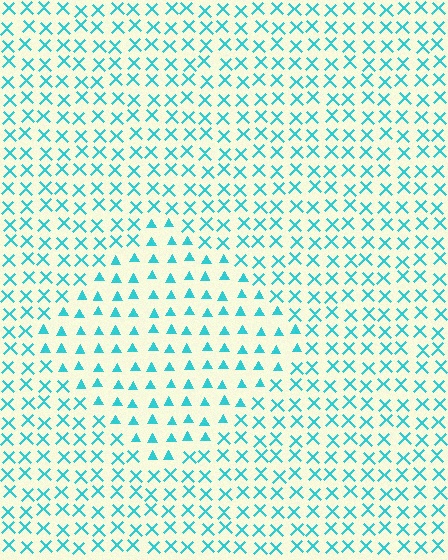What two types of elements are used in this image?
The image uses triangles inside the diamond region and X marks outside it.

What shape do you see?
I see a diamond.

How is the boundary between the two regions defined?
The boundary is defined by a change in element shape: triangles inside vs. X marks outside. All elements share the same color and spacing.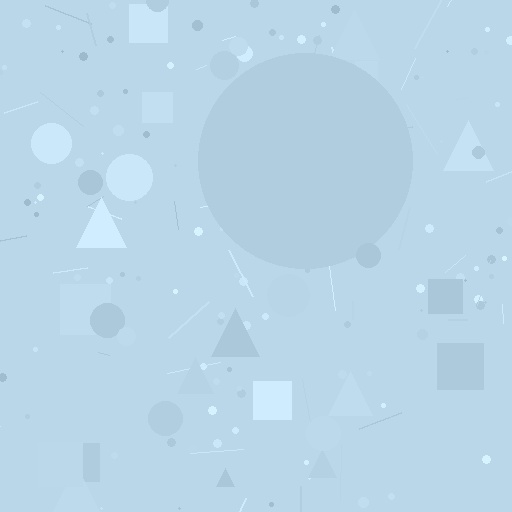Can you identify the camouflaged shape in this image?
The camouflaged shape is a circle.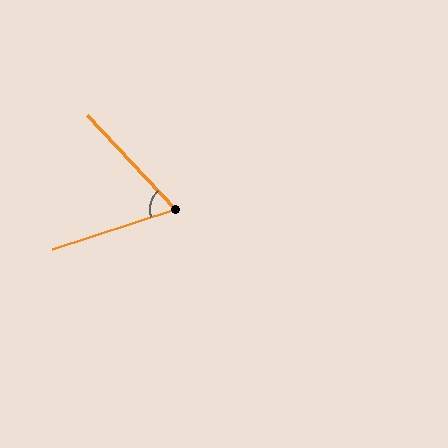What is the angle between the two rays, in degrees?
Approximately 65 degrees.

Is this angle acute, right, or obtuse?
It is acute.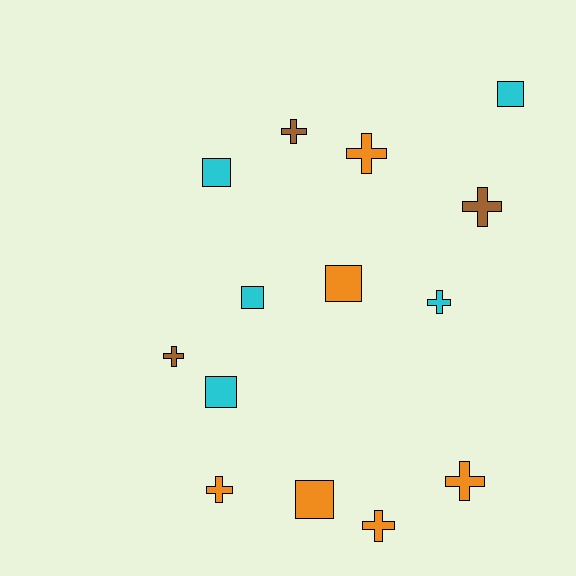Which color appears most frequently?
Orange, with 6 objects.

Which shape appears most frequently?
Cross, with 8 objects.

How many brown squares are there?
There are no brown squares.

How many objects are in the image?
There are 14 objects.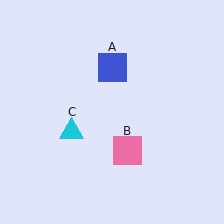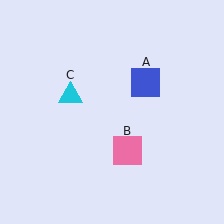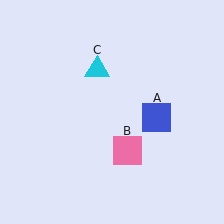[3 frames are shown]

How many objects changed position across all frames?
2 objects changed position: blue square (object A), cyan triangle (object C).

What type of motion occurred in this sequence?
The blue square (object A), cyan triangle (object C) rotated clockwise around the center of the scene.